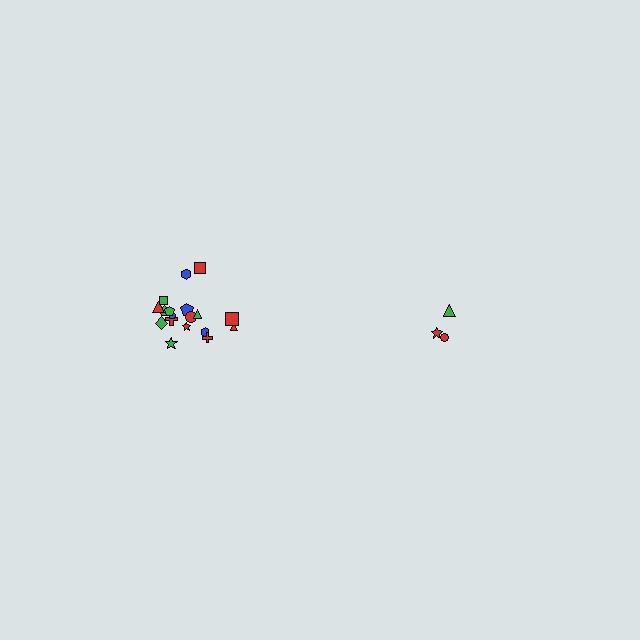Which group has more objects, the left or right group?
The left group.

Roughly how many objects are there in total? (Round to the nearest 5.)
Roughly 20 objects in total.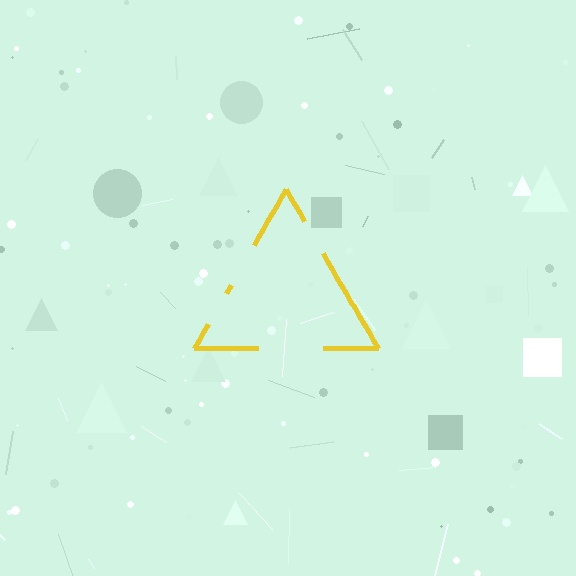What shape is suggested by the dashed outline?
The dashed outline suggests a triangle.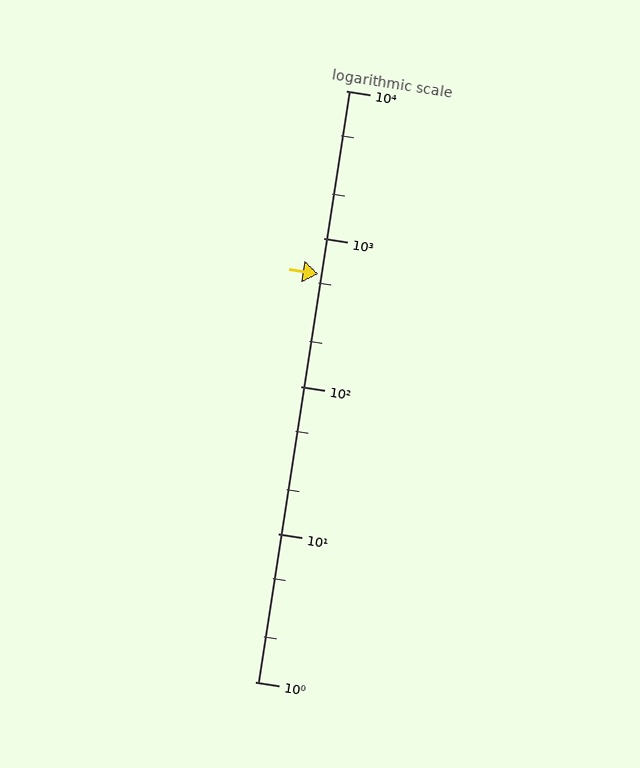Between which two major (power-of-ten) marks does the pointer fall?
The pointer is between 100 and 1000.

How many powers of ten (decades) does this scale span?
The scale spans 4 decades, from 1 to 10000.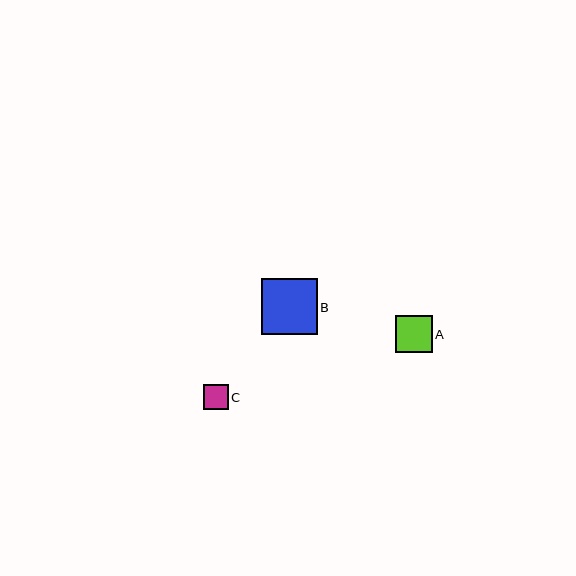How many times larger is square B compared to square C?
Square B is approximately 2.3 times the size of square C.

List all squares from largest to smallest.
From largest to smallest: B, A, C.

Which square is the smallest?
Square C is the smallest with a size of approximately 25 pixels.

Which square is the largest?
Square B is the largest with a size of approximately 56 pixels.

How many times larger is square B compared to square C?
Square B is approximately 2.3 times the size of square C.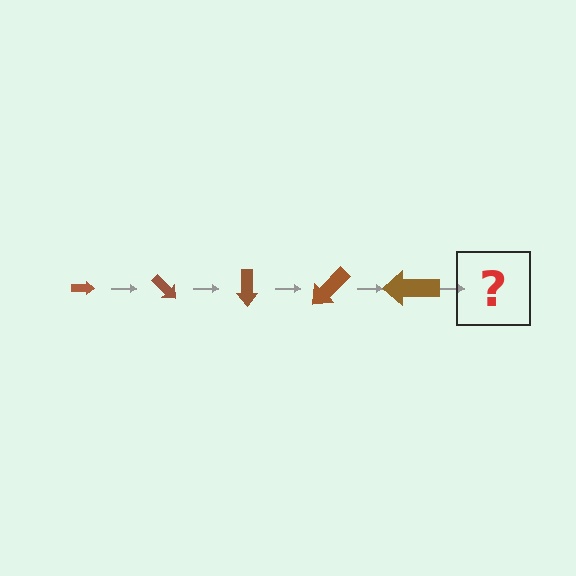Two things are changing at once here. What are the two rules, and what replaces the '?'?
The two rules are that the arrow grows larger each step and it rotates 45 degrees each step. The '?' should be an arrow, larger than the previous one and rotated 225 degrees from the start.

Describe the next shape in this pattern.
It should be an arrow, larger than the previous one and rotated 225 degrees from the start.